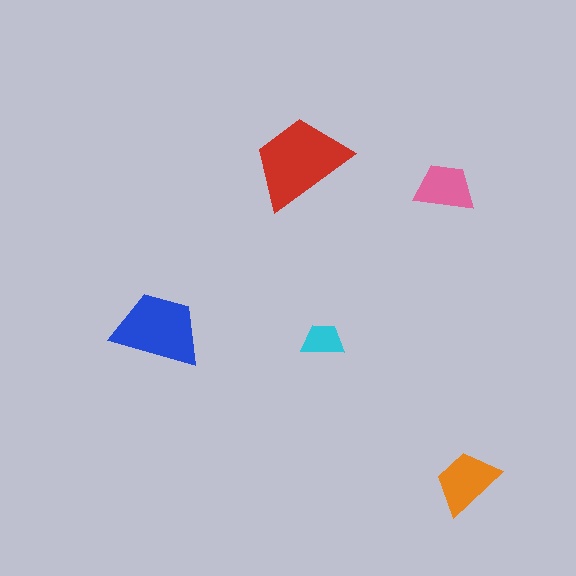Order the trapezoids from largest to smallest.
the red one, the blue one, the orange one, the pink one, the cyan one.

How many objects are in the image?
There are 5 objects in the image.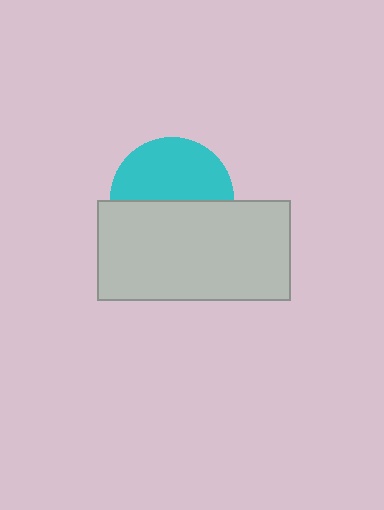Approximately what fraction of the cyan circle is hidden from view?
Roughly 50% of the cyan circle is hidden behind the light gray rectangle.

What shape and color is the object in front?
The object in front is a light gray rectangle.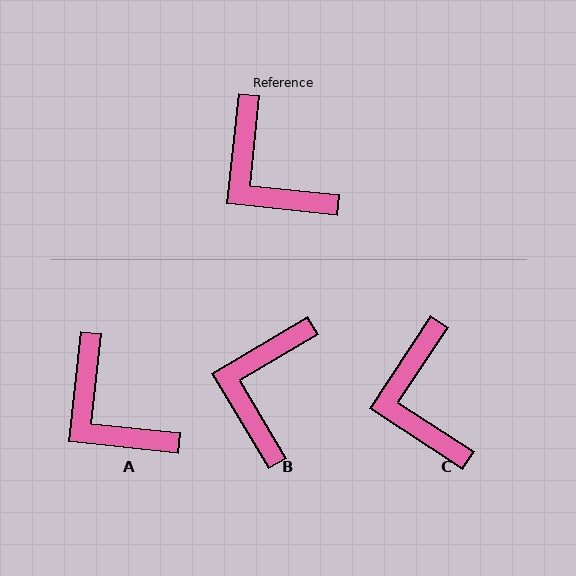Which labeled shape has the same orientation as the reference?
A.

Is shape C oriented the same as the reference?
No, it is off by about 27 degrees.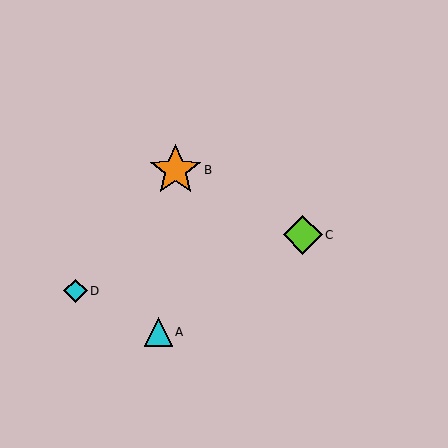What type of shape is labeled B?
Shape B is an orange star.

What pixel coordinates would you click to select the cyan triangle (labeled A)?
Click at (158, 332) to select the cyan triangle A.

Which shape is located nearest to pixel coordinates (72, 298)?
The cyan diamond (labeled D) at (76, 291) is nearest to that location.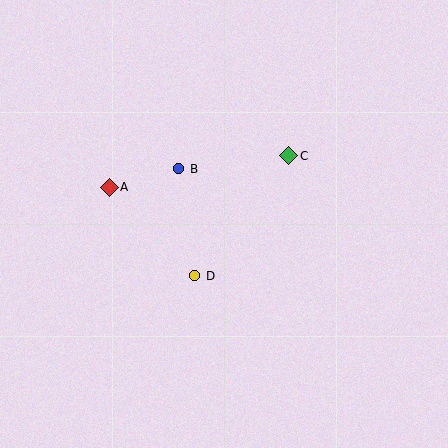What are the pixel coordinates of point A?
Point A is at (109, 187).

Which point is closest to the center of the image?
Point D at (195, 276) is closest to the center.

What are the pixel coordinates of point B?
Point B is at (179, 169).